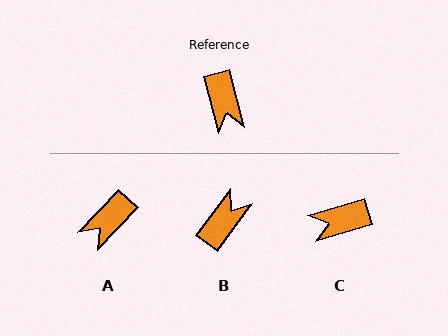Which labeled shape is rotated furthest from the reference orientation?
B, about 130 degrees away.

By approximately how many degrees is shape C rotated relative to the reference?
Approximately 87 degrees clockwise.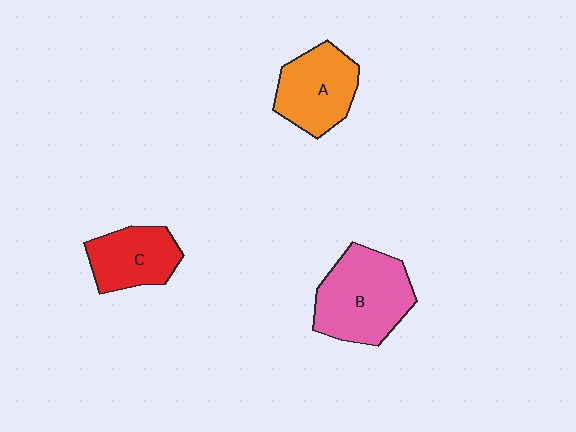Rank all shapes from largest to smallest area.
From largest to smallest: B (pink), A (orange), C (red).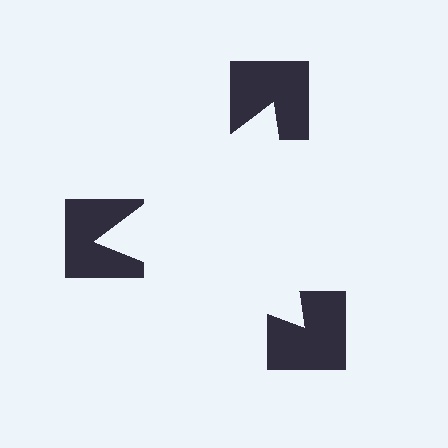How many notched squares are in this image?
There are 3 — one at each vertex of the illusory triangle.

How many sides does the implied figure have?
3 sides.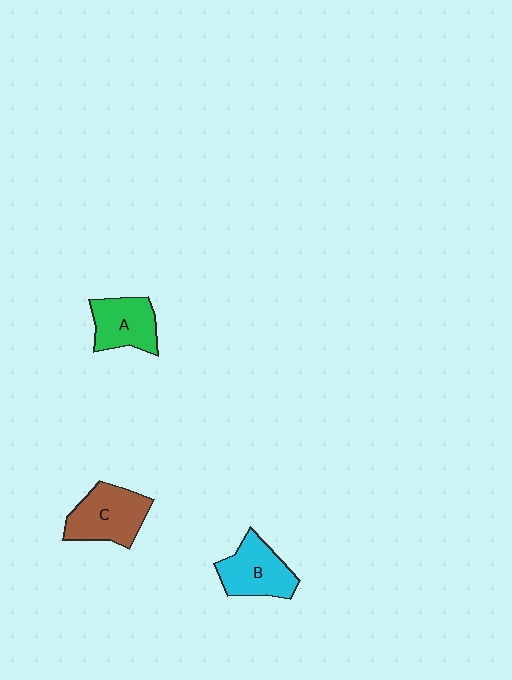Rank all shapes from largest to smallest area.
From largest to smallest: C (brown), B (cyan), A (green).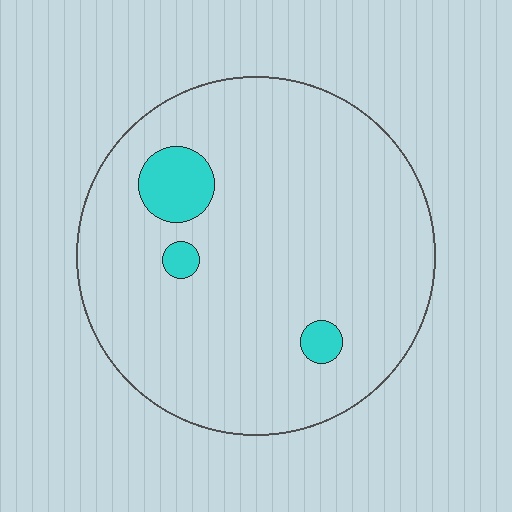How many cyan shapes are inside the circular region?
3.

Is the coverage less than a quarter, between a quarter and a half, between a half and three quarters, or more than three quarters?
Less than a quarter.